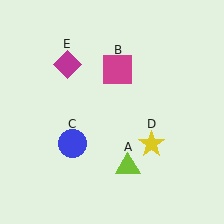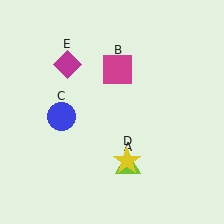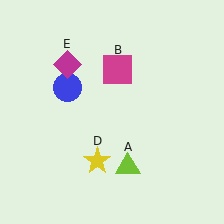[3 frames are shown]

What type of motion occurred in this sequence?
The blue circle (object C), yellow star (object D) rotated clockwise around the center of the scene.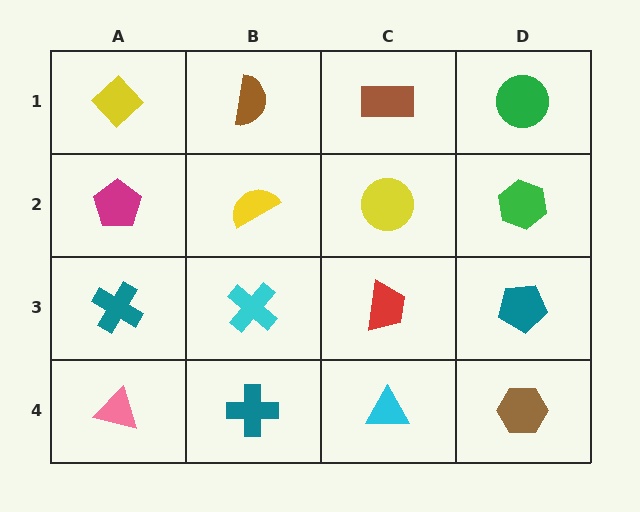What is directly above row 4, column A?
A teal cross.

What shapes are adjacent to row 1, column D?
A green hexagon (row 2, column D), a brown rectangle (row 1, column C).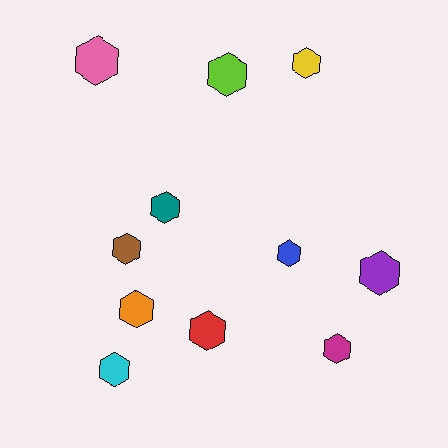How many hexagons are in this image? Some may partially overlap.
There are 11 hexagons.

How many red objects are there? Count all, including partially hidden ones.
There is 1 red object.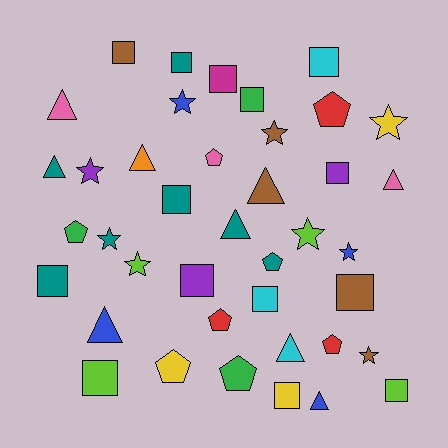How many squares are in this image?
There are 14 squares.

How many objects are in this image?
There are 40 objects.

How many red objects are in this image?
There are 3 red objects.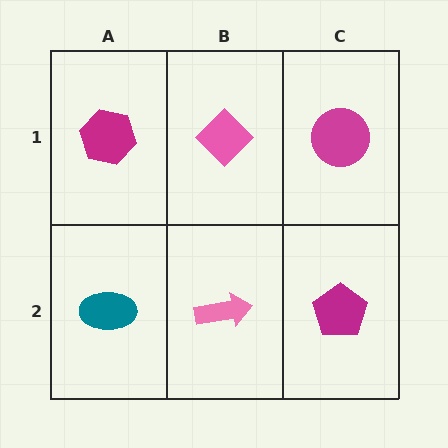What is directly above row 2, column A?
A magenta hexagon.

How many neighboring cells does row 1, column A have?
2.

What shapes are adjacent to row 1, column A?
A teal ellipse (row 2, column A), a pink diamond (row 1, column B).